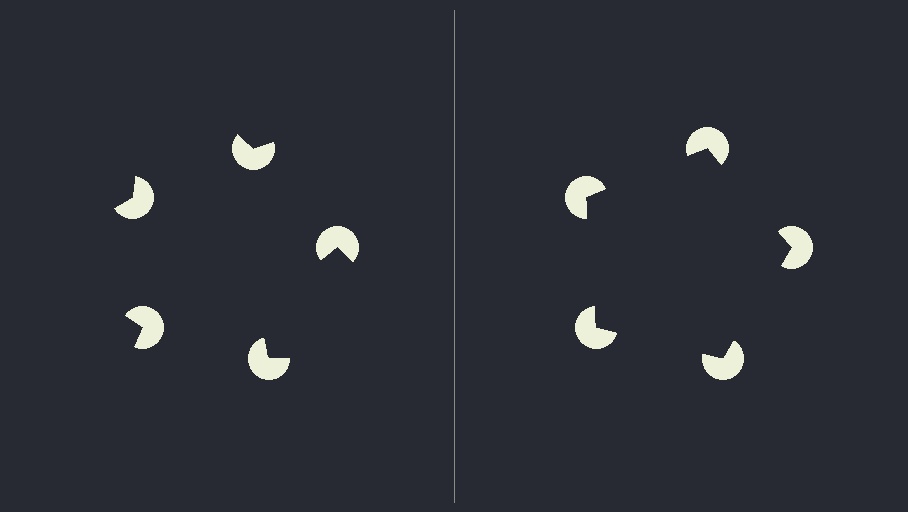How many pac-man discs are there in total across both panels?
10 — 5 on each side.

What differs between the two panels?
The pac-man discs are positioned identically on both sides; only the wedge orientations differ. On the right they align to a pentagon; on the left they are misaligned.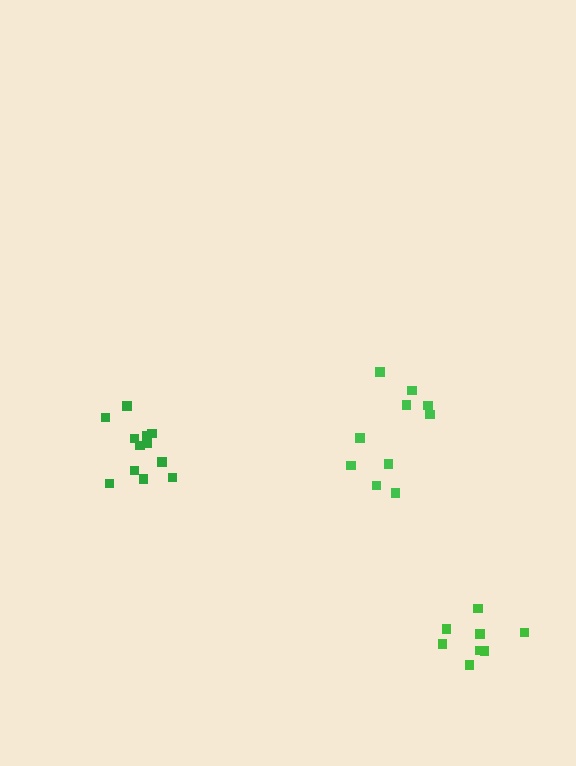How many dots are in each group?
Group 1: 10 dots, Group 2: 13 dots, Group 3: 8 dots (31 total).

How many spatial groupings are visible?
There are 3 spatial groupings.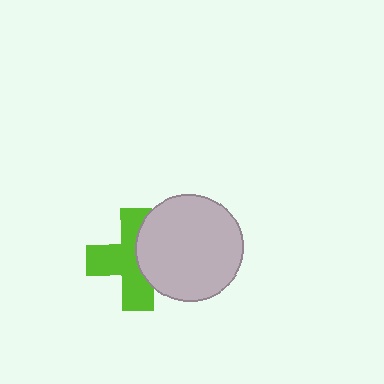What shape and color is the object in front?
The object in front is a light gray circle.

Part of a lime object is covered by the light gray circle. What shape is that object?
It is a cross.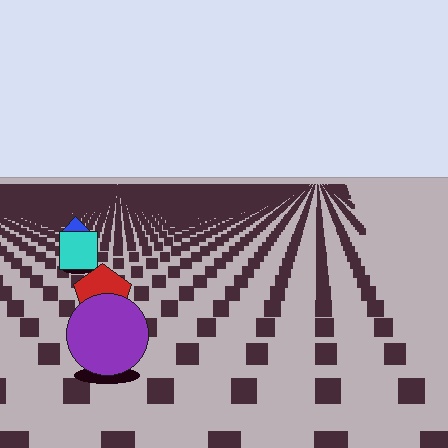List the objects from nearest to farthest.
From nearest to farthest: the purple circle, the red pentagon, the cyan square, the blue diamond.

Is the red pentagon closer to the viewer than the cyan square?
Yes. The red pentagon is closer — you can tell from the texture gradient: the ground texture is coarser near it.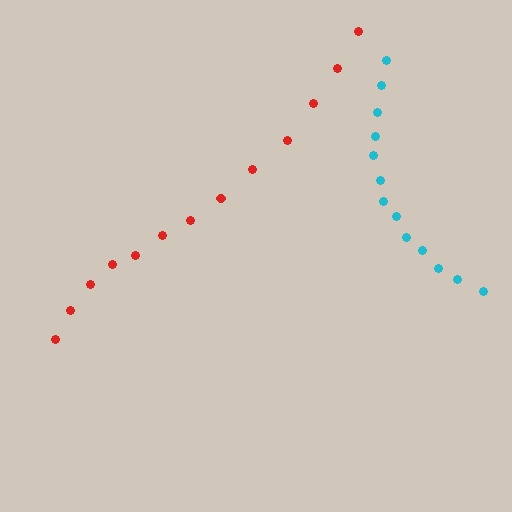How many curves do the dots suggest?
There are 2 distinct paths.